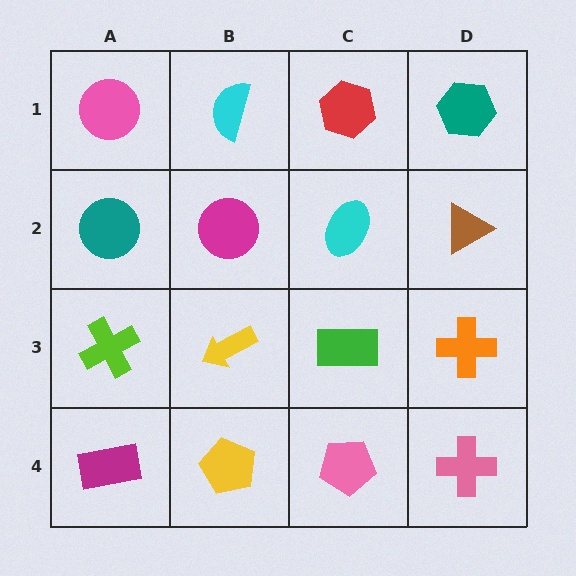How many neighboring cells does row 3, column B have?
4.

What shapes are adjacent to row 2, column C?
A red hexagon (row 1, column C), a green rectangle (row 3, column C), a magenta circle (row 2, column B), a brown triangle (row 2, column D).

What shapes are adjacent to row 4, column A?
A lime cross (row 3, column A), a yellow pentagon (row 4, column B).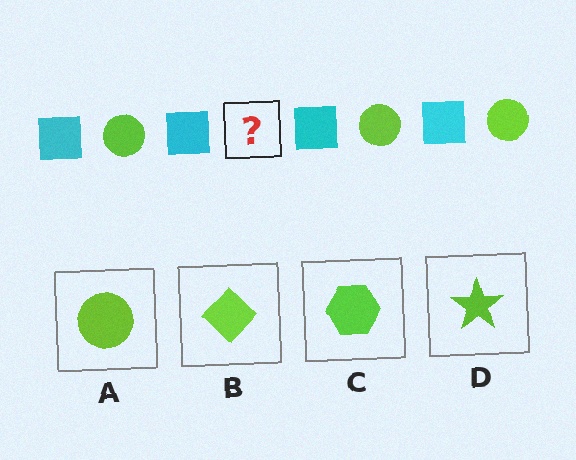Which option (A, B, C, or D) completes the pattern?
A.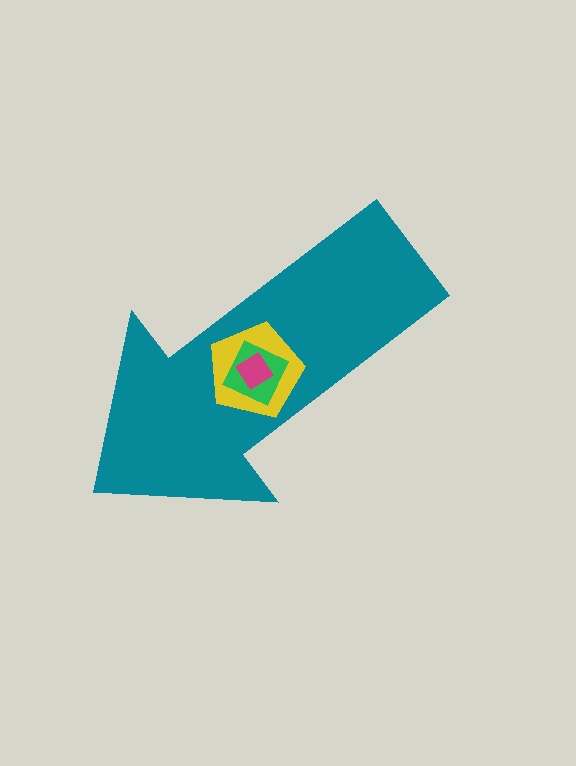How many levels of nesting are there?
4.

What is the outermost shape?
The teal arrow.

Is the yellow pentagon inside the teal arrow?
Yes.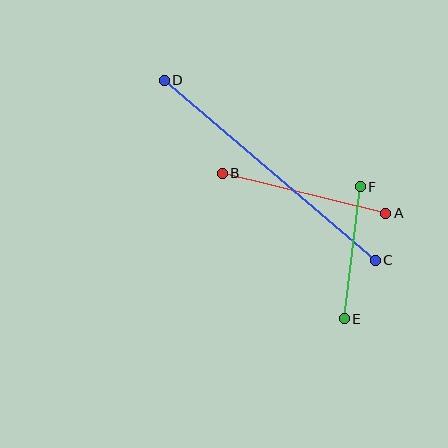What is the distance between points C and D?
The distance is approximately 277 pixels.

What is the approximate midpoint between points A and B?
The midpoint is at approximately (304, 193) pixels.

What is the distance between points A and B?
The distance is approximately 168 pixels.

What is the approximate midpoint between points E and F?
The midpoint is at approximately (352, 253) pixels.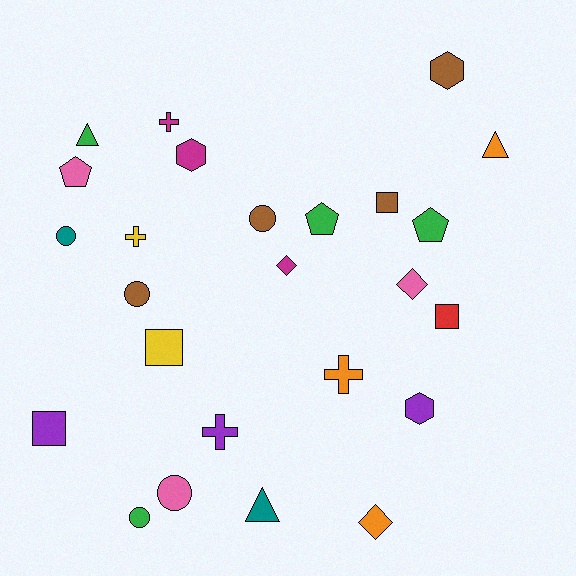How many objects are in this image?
There are 25 objects.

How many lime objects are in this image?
There are no lime objects.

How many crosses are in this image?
There are 4 crosses.